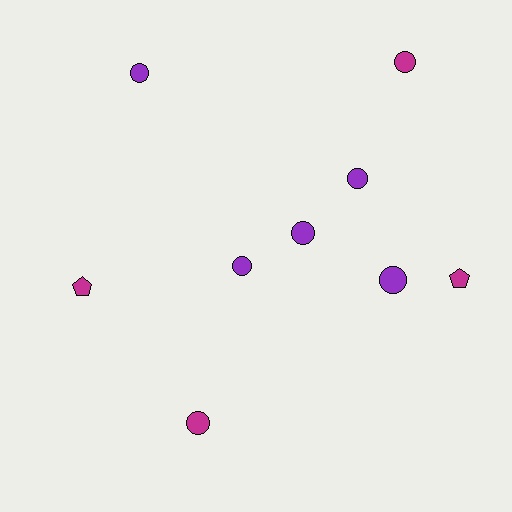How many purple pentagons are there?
There are no purple pentagons.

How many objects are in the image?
There are 9 objects.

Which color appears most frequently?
Purple, with 5 objects.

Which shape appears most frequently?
Circle, with 7 objects.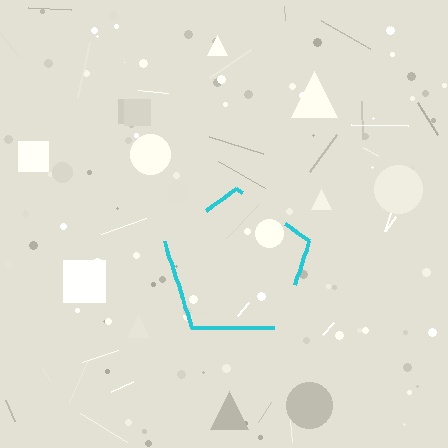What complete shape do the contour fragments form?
The contour fragments form a pentagon.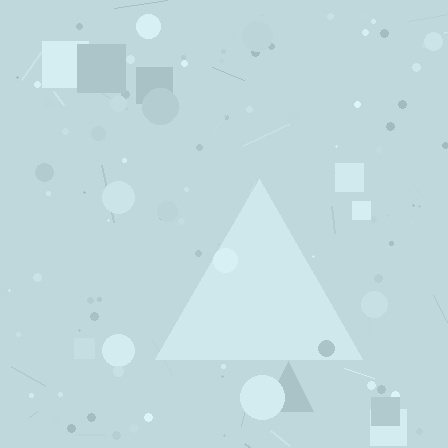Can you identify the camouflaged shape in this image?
The camouflaged shape is a triangle.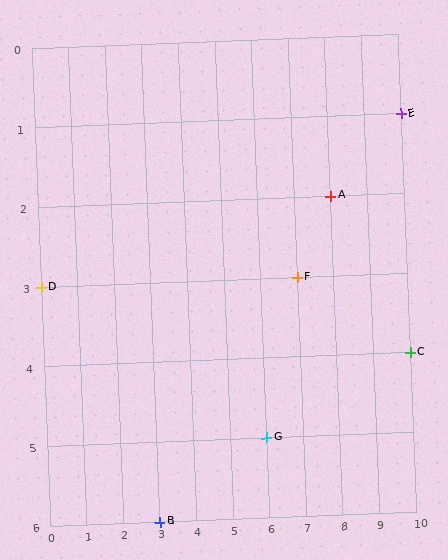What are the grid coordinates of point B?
Point B is at grid coordinates (3, 6).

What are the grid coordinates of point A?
Point A is at grid coordinates (8, 2).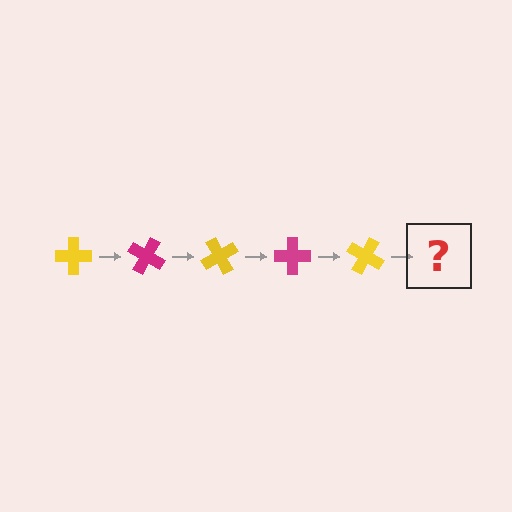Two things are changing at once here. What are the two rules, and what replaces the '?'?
The two rules are that it rotates 30 degrees each step and the color cycles through yellow and magenta. The '?' should be a magenta cross, rotated 150 degrees from the start.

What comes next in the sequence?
The next element should be a magenta cross, rotated 150 degrees from the start.